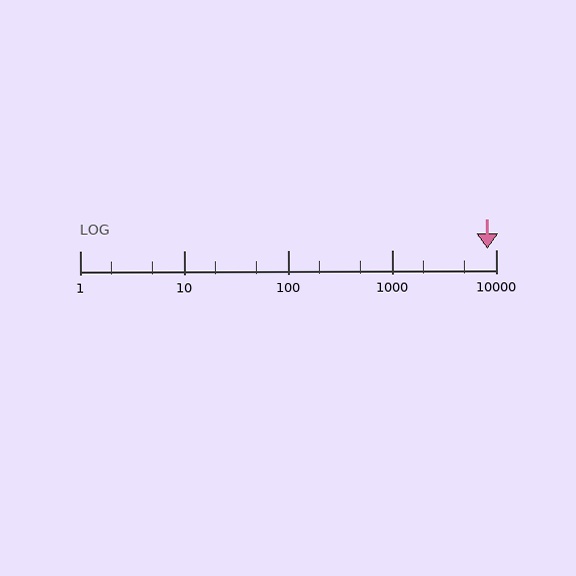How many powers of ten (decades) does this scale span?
The scale spans 4 decades, from 1 to 10000.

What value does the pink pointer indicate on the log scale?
The pointer indicates approximately 8200.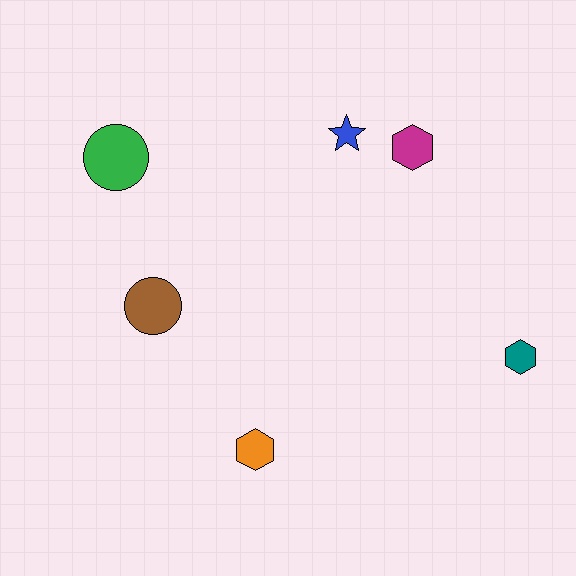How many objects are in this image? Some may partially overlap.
There are 6 objects.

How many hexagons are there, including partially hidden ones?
There are 3 hexagons.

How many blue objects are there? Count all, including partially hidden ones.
There is 1 blue object.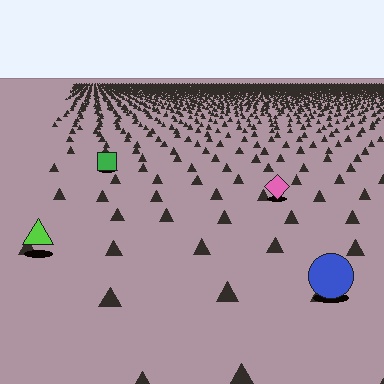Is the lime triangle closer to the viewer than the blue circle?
No. The blue circle is closer — you can tell from the texture gradient: the ground texture is coarser near it.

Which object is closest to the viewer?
The blue circle is closest. The texture marks near it are larger and more spread out.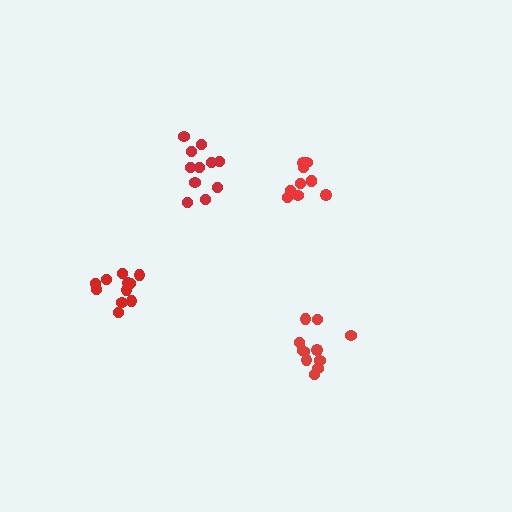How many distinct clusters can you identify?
There are 4 distinct clusters.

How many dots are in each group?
Group 1: 11 dots, Group 2: 11 dots, Group 3: 10 dots, Group 4: 11 dots (43 total).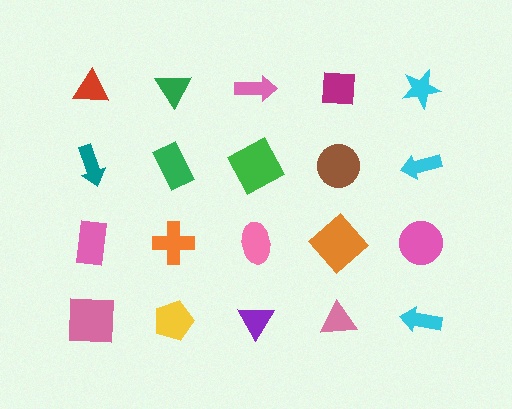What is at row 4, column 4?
A pink triangle.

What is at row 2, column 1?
A teal arrow.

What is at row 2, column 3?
A green square.